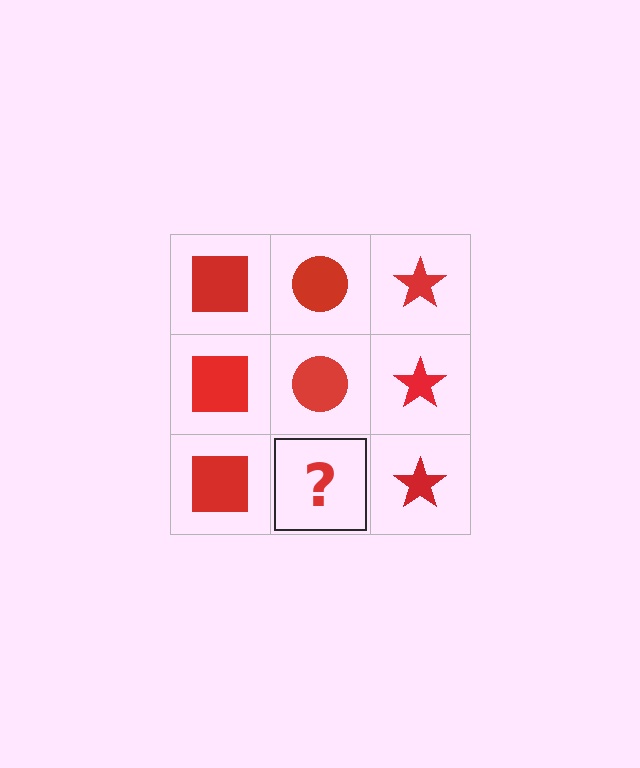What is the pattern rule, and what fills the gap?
The rule is that each column has a consistent shape. The gap should be filled with a red circle.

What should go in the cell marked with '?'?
The missing cell should contain a red circle.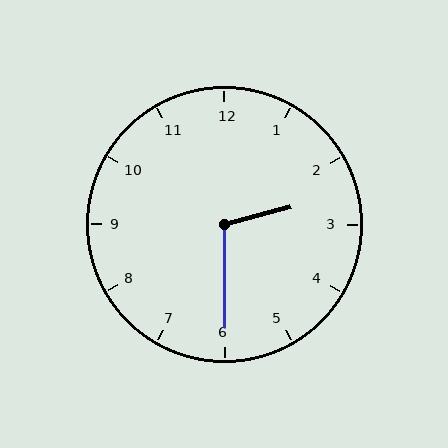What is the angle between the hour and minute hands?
Approximately 105 degrees.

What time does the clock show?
2:30.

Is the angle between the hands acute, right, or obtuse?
It is obtuse.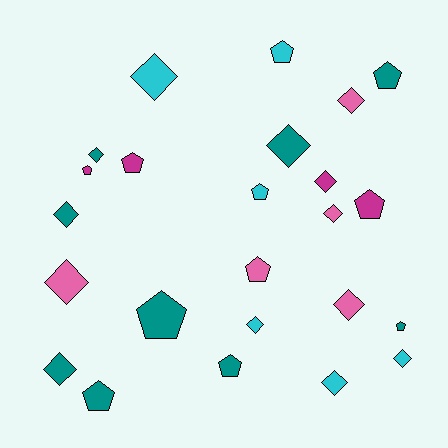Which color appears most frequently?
Teal, with 9 objects.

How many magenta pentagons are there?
There are 3 magenta pentagons.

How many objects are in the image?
There are 24 objects.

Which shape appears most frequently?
Diamond, with 13 objects.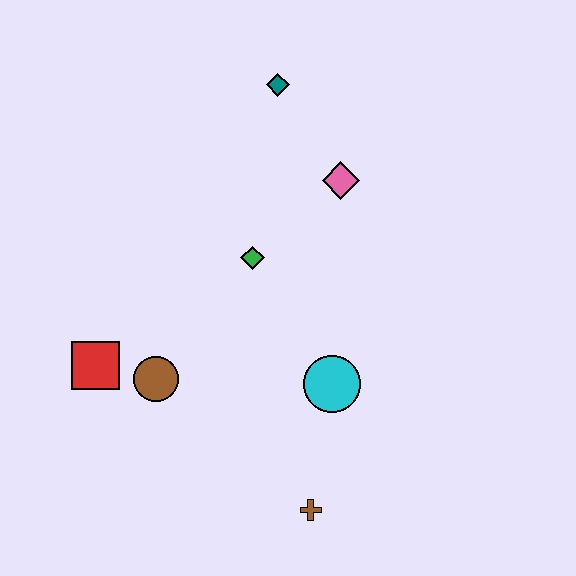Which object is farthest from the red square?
The teal diamond is farthest from the red square.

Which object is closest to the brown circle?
The red square is closest to the brown circle.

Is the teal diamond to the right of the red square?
Yes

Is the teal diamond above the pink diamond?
Yes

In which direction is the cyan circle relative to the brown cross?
The cyan circle is above the brown cross.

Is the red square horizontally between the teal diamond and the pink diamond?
No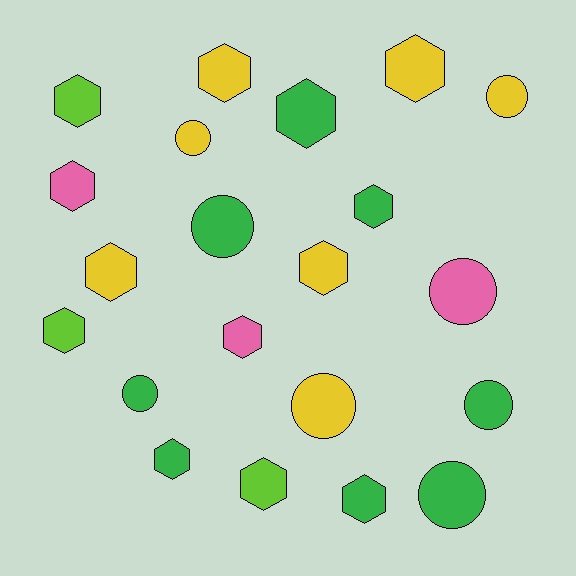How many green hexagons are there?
There are 4 green hexagons.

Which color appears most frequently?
Green, with 8 objects.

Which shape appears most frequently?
Hexagon, with 13 objects.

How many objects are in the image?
There are 21 objects.